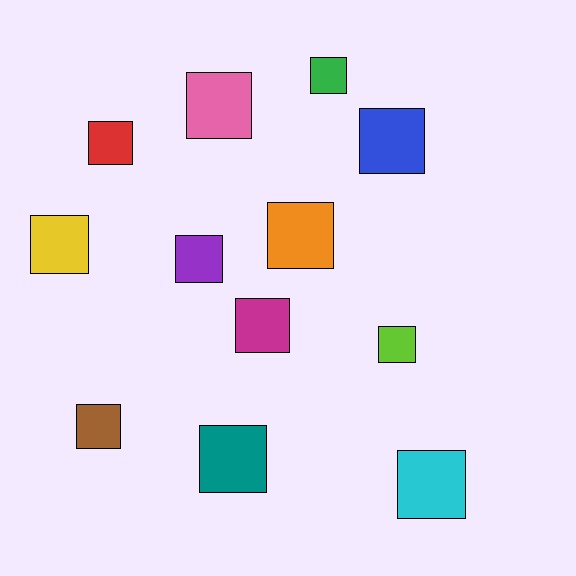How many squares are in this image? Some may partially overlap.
There are 12 squares.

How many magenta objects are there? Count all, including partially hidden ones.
There is 1 magenta object.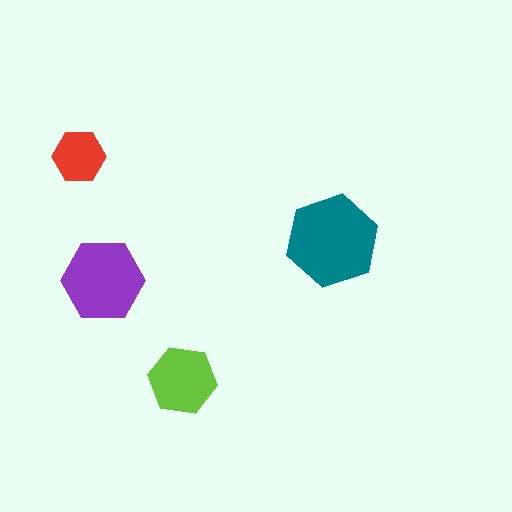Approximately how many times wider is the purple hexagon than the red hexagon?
About 1.5 times wider.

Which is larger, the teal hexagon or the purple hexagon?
The teal one.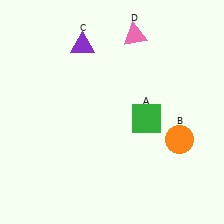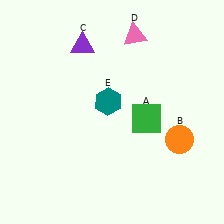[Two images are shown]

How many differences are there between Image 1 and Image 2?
There is 1 difference between the two images.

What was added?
A teal hexagon (E) was added in Image 2.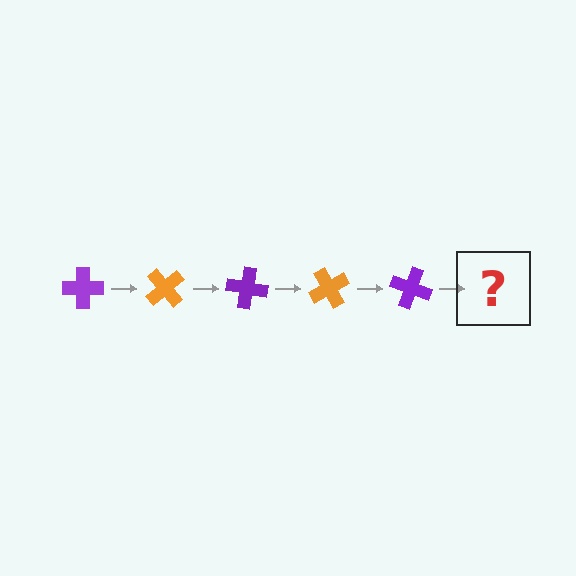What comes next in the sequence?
The next element should be an orange cross, rotated 250 degrees from the start.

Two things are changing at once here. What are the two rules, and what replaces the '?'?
The two rules are that it rotates 50 degrees each step and the color cycles through purple and orange. The '?' should be an orange cross, rotated 250 degrees from the start.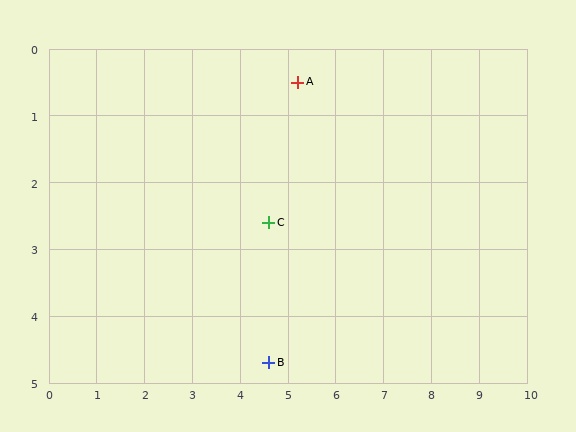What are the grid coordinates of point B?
Point B is at approximately (4.6, 4.7).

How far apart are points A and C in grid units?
Points A and C are about 2.2 grid units apart.